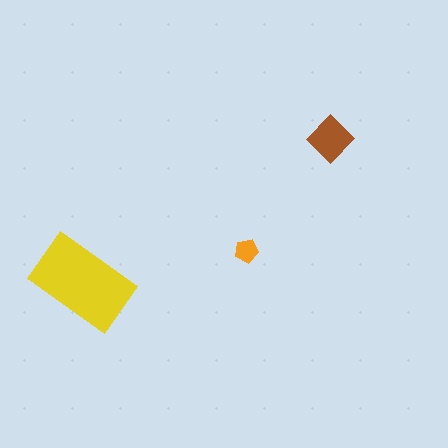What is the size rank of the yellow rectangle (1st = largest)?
1st.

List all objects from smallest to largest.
The orange pentagon, the brown diamond, the yellow rectangle.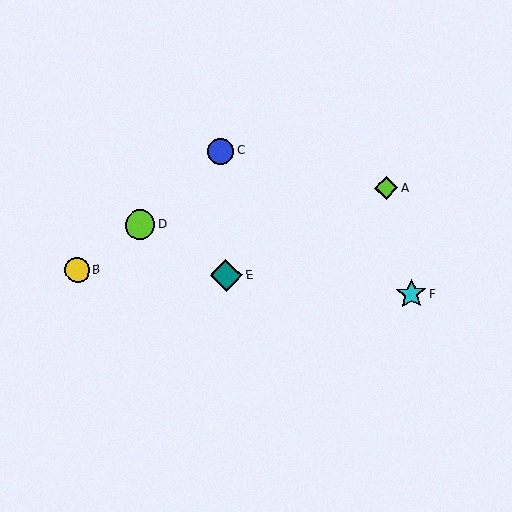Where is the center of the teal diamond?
The center of the teal diamond is at (226, 275).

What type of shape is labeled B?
Shape B is a yellow circle.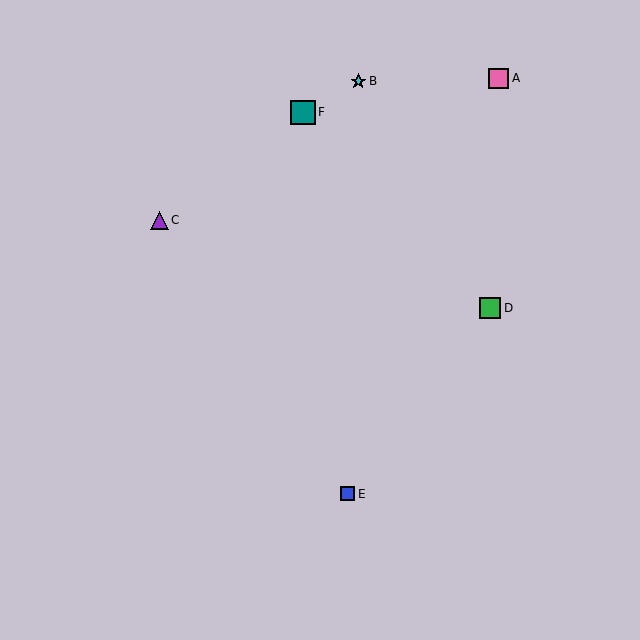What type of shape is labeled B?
Shape B is a cyan star.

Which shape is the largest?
The teal square (labeled F) is the largest.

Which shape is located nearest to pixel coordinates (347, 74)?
The cyan star (labeled B) at (358, 81) is nearest to that location.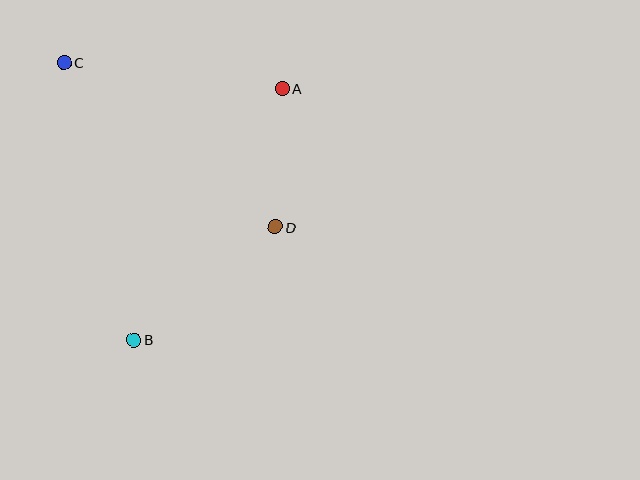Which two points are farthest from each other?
Points A and B are farthest from each other.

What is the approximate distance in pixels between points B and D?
The distance between B and D is approximately 181 pixels.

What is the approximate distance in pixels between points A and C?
The distance between A and C is approximately 219 pixels.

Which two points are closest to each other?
Points A and D are closest to each other.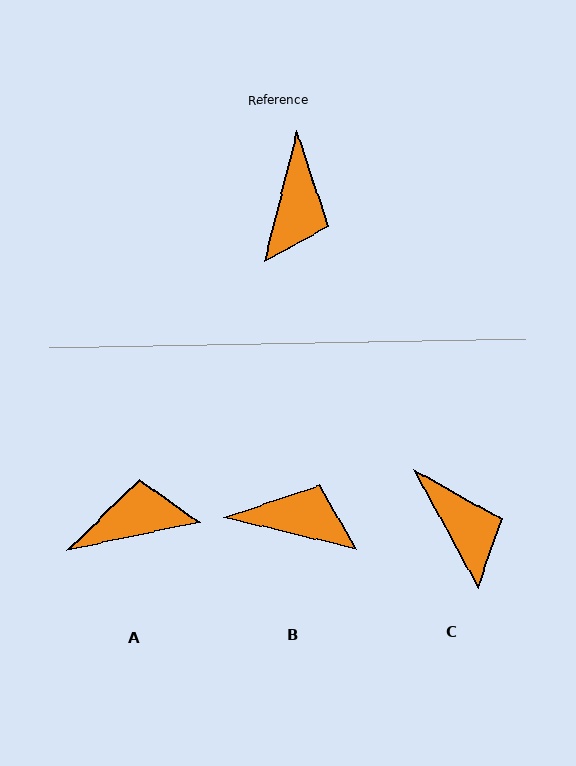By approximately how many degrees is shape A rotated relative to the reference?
Approximately 117 degrees counter-clockwise.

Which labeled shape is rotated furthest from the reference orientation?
A, about 117 degrees away.